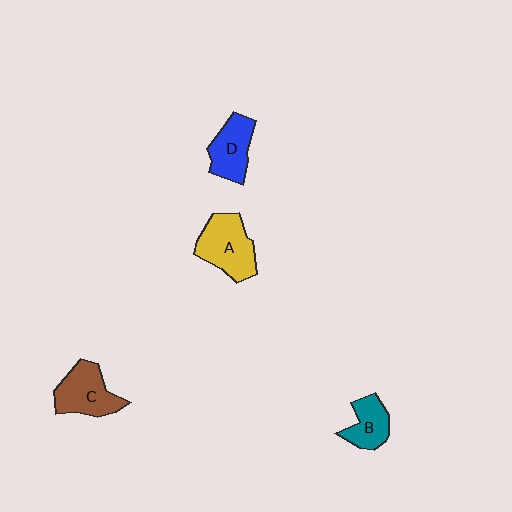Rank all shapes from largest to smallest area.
From largest to smallest: A (yellow), C (brown), D (blue), B (teal).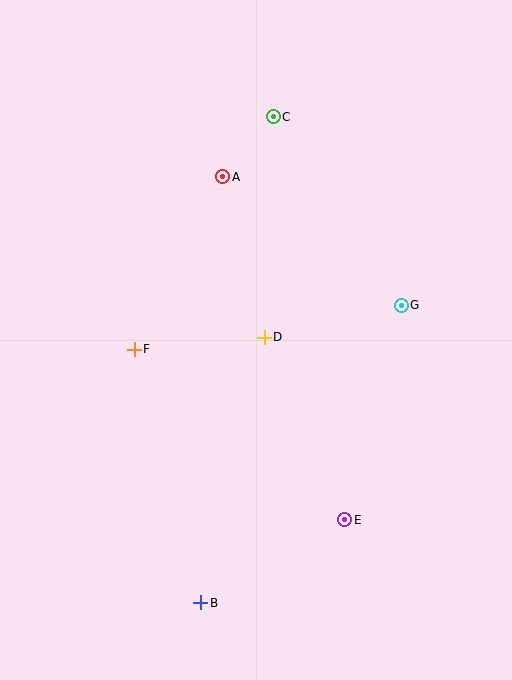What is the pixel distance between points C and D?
The distance between C and D is 220 pixels.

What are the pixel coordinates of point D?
Point D is at (264, 337).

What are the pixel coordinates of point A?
Point A is at (223, 177).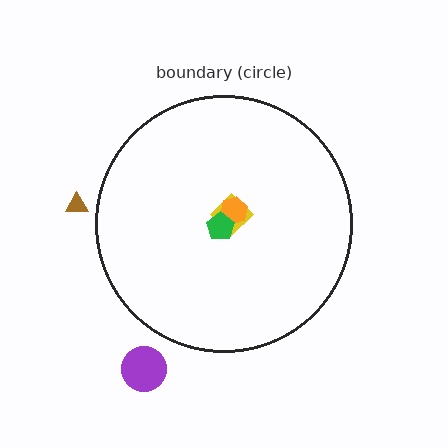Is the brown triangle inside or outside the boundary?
Outside.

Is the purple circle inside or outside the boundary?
Outside.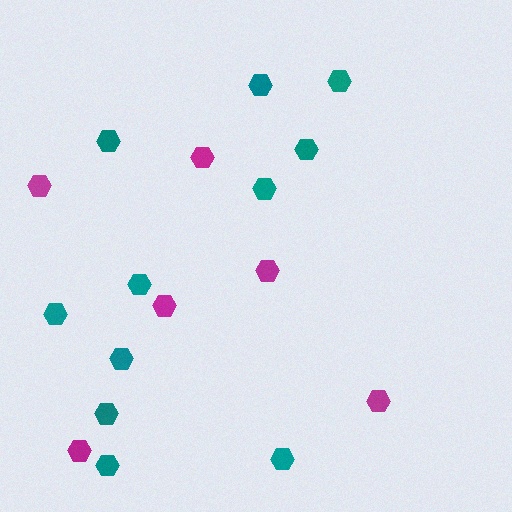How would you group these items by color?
There are 2 groups: one group of teal hexagons (11) and one group of magenta hexagons (6).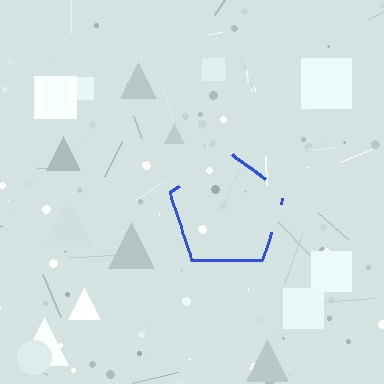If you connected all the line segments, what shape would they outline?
They would outline a pentagon.